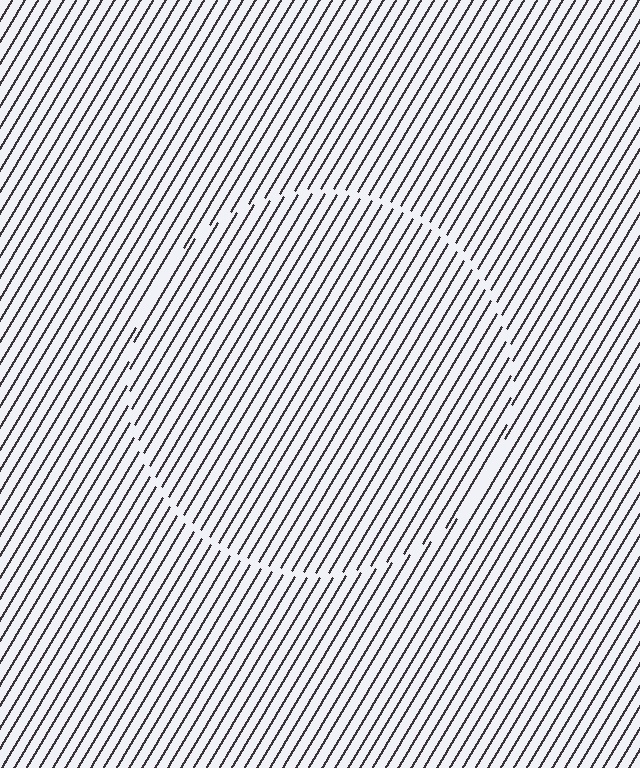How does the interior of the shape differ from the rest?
The interior of the shape contains the same grating, shifted by half a period — the contour is defined by the phase discontinuity where line-ends from the inner and outer gratings abut.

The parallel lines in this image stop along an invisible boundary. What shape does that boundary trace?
An illusory circle. The interior of the shape contains the same grating, shifted by half a period — the contour is defined by the phase discontinuity where line-ends from the inner and outer gratings abut.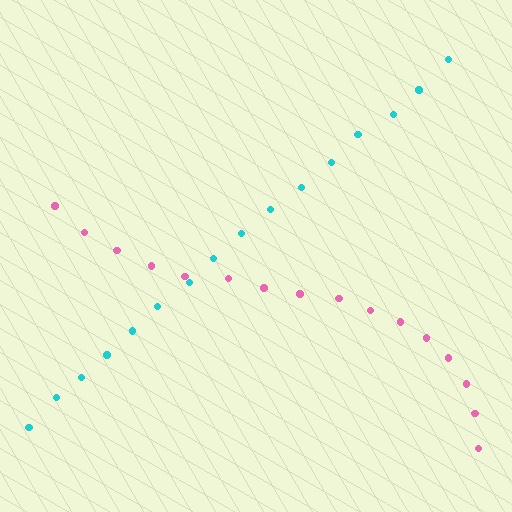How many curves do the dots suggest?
There are 2 distinct paths.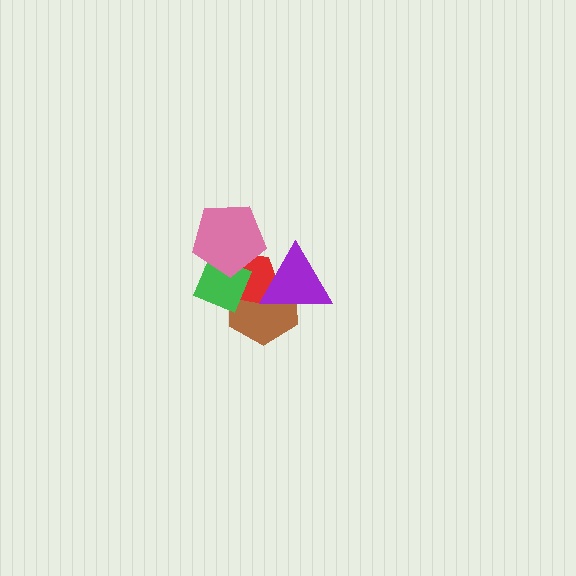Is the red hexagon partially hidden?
Yes, it is partially covered by another shape.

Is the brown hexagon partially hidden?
Yes, it is partially covered by another shape.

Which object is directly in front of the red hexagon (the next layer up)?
The green diamond is directly in front of the red hexagon.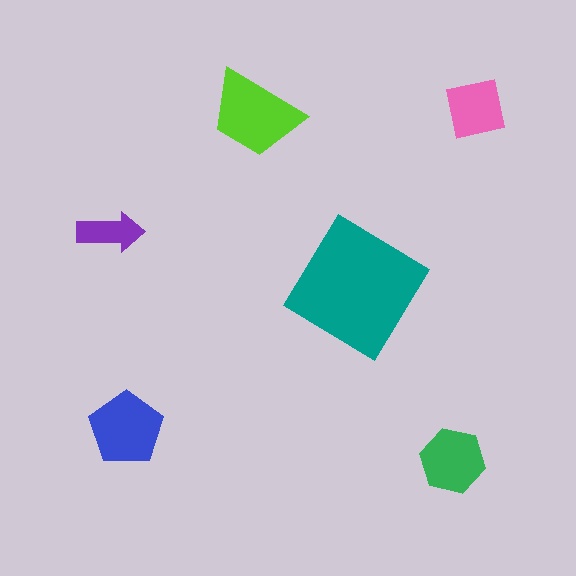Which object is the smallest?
The purple arrow.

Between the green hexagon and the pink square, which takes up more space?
The green hexagon.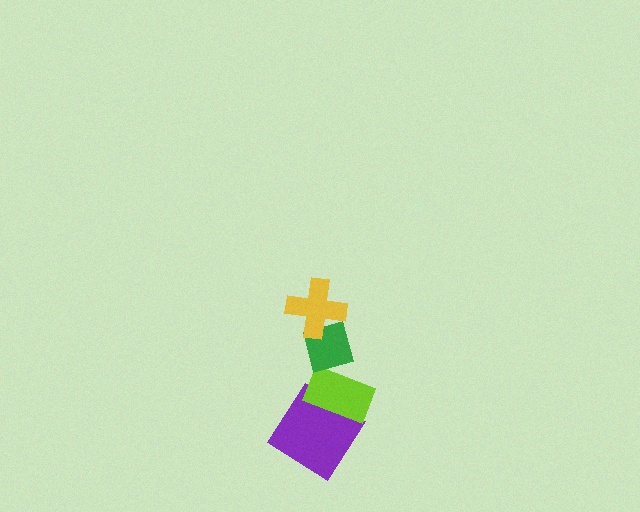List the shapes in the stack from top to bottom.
From top to bottom: the yellow cross, the green diamond, the lime rectangle, the purple diamond.